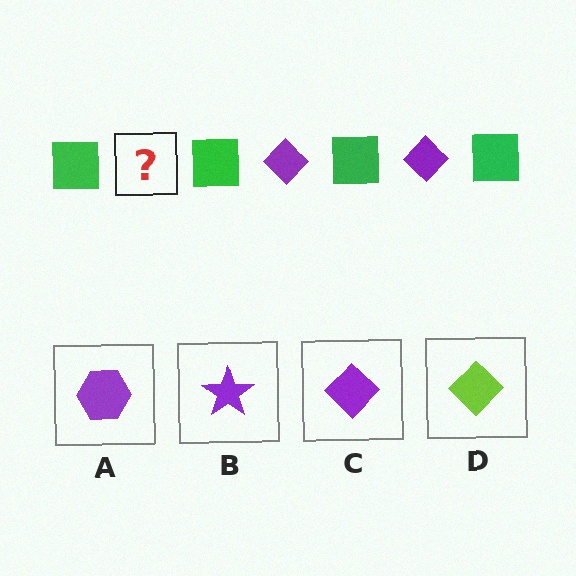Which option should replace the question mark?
Option C.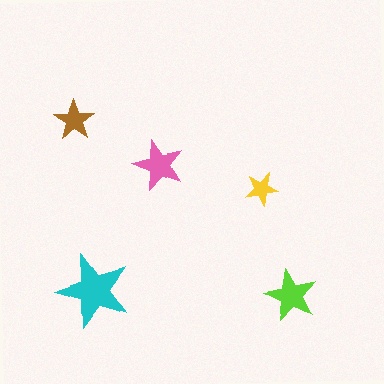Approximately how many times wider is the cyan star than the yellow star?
About 2 times wider.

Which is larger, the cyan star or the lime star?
The cyan one.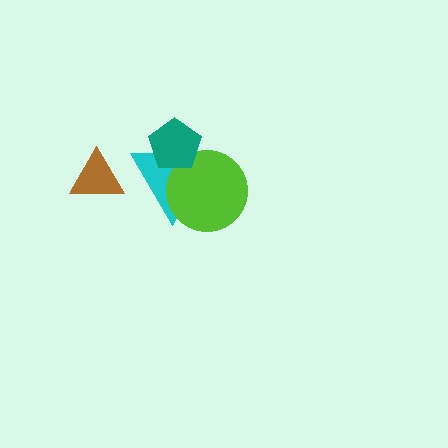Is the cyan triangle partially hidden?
Yes, it is partially covered by another shape.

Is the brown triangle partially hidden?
No, no other shape covers it.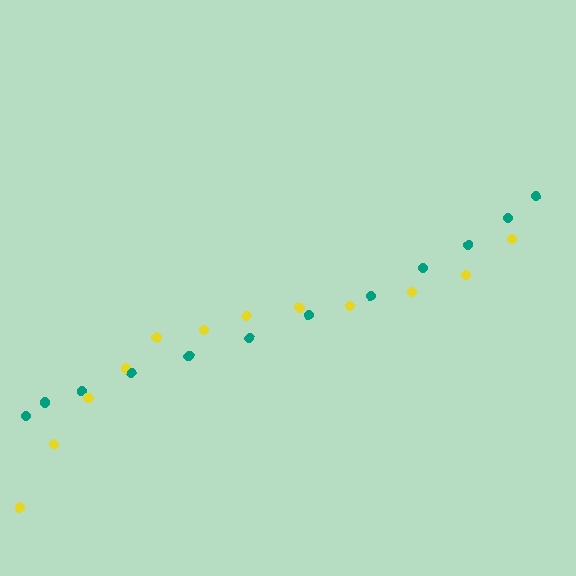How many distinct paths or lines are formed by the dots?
There are 2 distinct paths.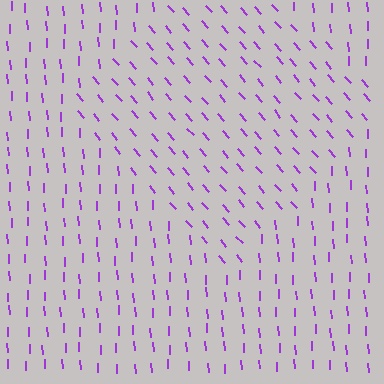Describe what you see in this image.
The image is filled with small purple line segments. A diamond region in the image has lines oriented differently from the surrounding lines, creating a visible texture boundary.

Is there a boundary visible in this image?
Yes, there is a texture boundary formed by a change in line orientation.